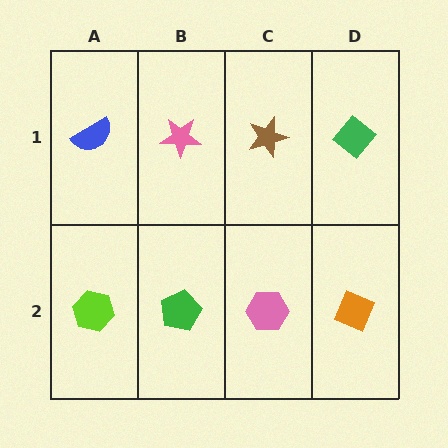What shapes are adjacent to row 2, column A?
A blue semicircle (row 1, column A), a green pentagon (row 2, column B).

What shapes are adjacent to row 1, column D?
An orange diamond (row 2, column D), a brown star (row 1, column C).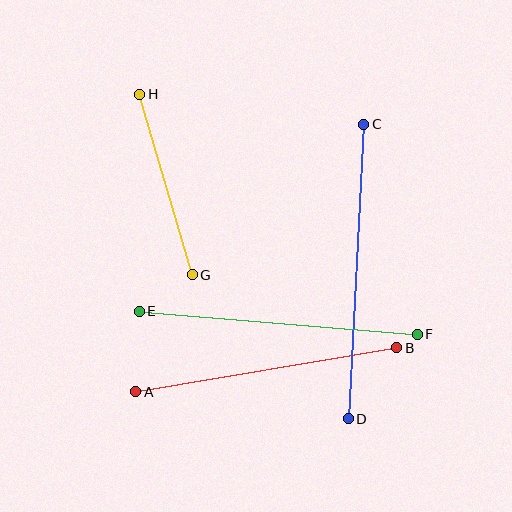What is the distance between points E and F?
The distance is approximately 279 pixels.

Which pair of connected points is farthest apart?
Points C and D are farthest apart.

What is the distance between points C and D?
The distance is approximately 295 pixels.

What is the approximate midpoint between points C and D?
The midpoint is at approximately (356, 272) pixels.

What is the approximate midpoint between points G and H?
The midpoint is at approximately (166, 184) pixels.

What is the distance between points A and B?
The distance is approximately 265 pixels.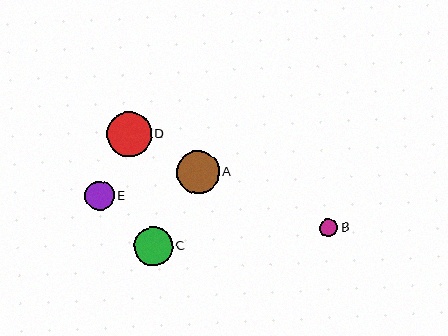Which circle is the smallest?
Circle B is the smallest with a size of approximately 18 pixels.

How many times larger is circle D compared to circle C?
Circle D is approximately 1.2 times the size of circle C.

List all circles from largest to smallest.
From largest to smallest: D, A, C, E, B.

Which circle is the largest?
Circle D is the largest with a size of approximately 45 pixels.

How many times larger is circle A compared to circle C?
Circle A is approximately 1.1 times the size of circle C.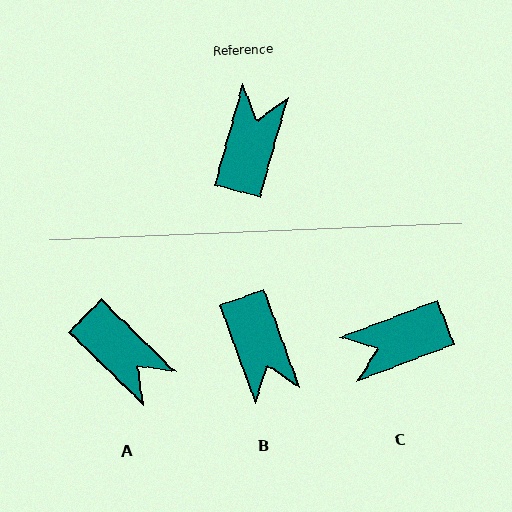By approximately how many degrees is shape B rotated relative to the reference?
Approximately 145 degrees clockwise.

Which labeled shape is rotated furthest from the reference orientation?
B, about 145 degrees away.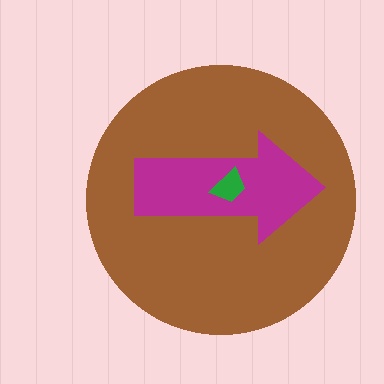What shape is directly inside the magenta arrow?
The green trapezoid.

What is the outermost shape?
The brown circle.